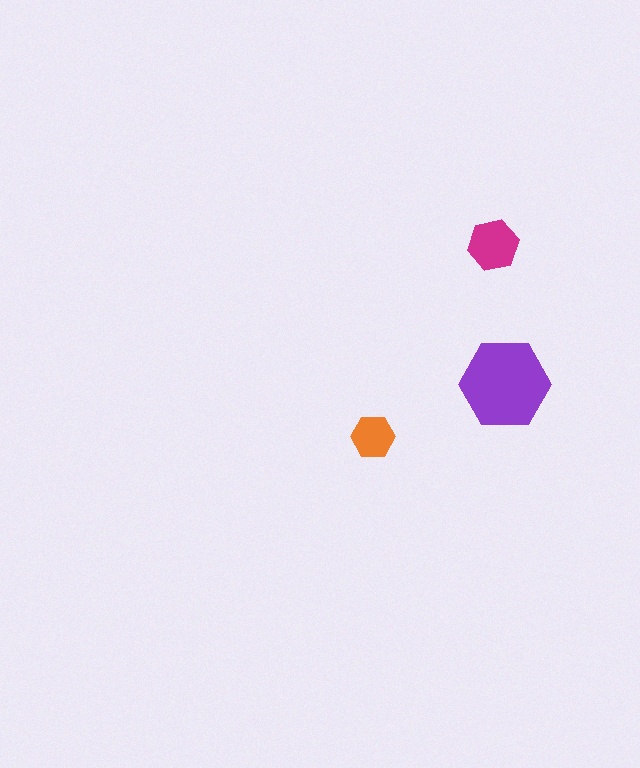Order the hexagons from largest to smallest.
the purple one, the magenta one, the orange one.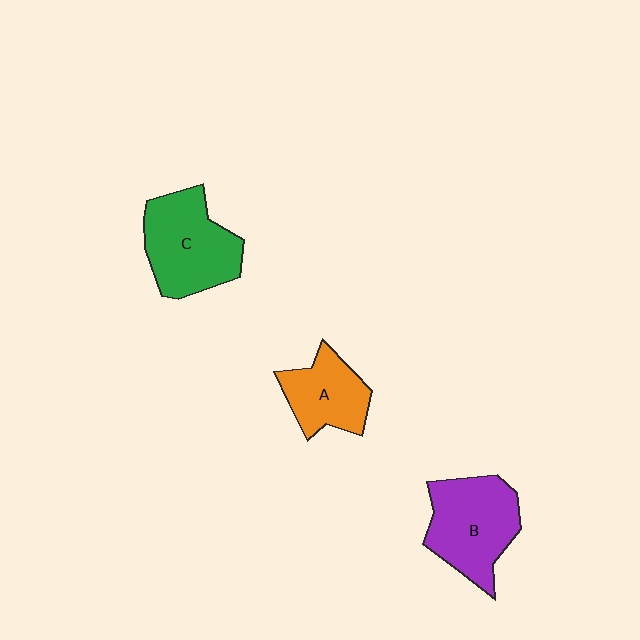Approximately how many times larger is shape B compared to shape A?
Approximately 1.4 times.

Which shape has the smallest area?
Shape A (orange).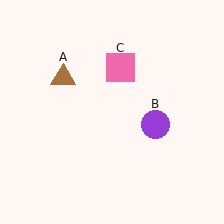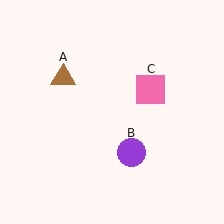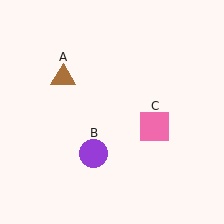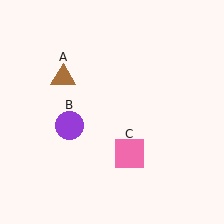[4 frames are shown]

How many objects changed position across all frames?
2 objects changed position: purple circle (object B), pink square (object C).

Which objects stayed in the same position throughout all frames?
Brown triangle (object A) remained stationary.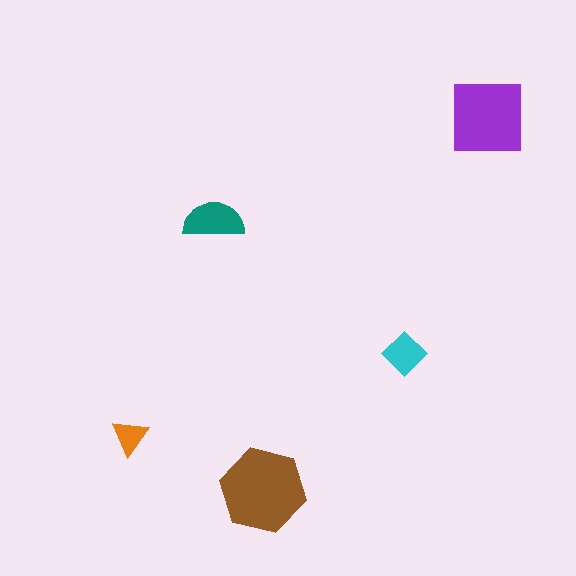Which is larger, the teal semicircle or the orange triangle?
The teal semicircle.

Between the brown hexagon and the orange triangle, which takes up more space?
The brown hexagon.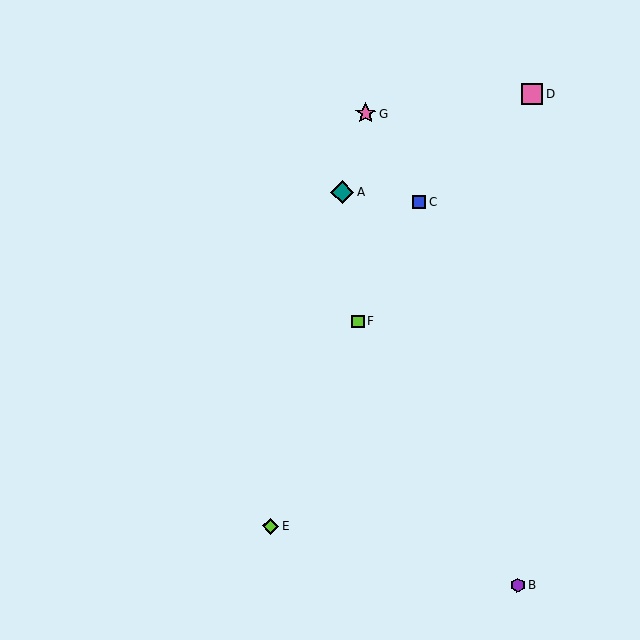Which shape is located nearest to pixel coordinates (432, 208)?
The blue square (labeled C) at (419, 202) is nearest to that location.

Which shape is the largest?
The teal diamond (labeled A) is the largest.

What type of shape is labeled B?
Shape B is a purple hexagon.